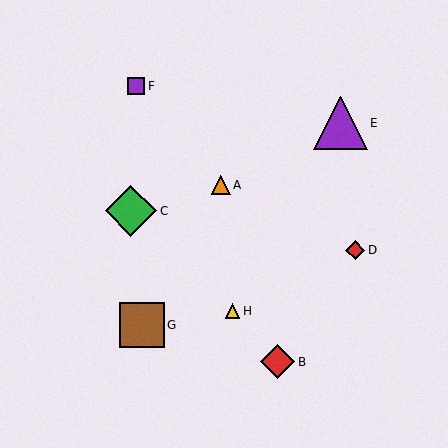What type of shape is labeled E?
Shape E is a purple triangle.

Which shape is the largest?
The purple triangle (labeled E) is the largest.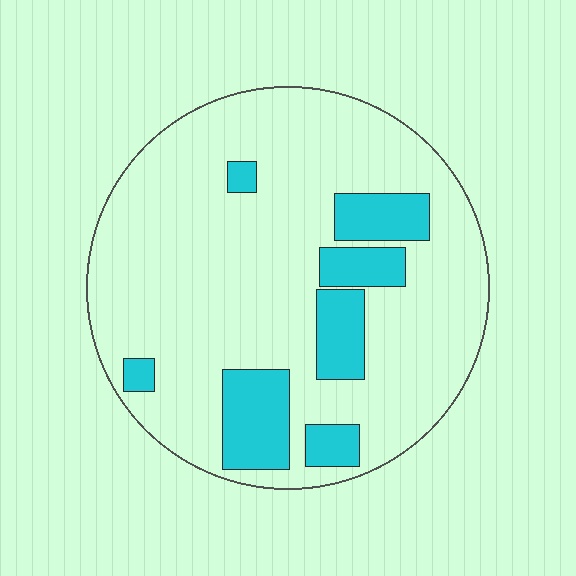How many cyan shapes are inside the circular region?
7.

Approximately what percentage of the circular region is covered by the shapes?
Approximately 20%.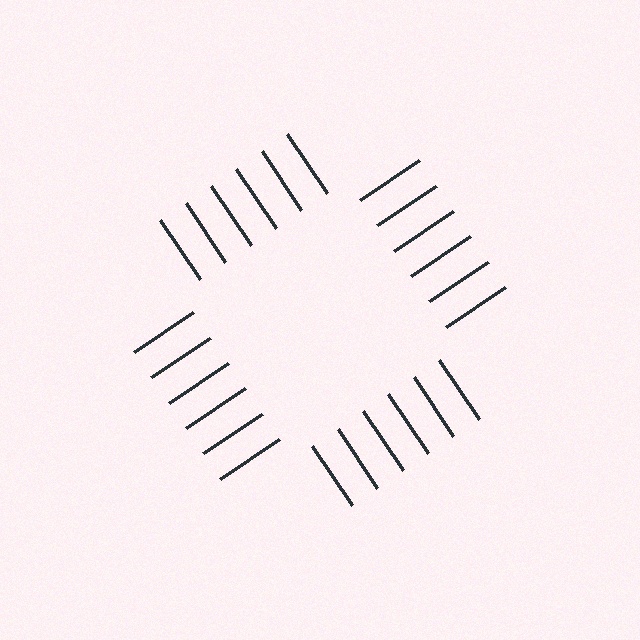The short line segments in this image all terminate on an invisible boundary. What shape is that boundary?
An illusory square — the line segments terminate on its edges but no continuous stroke is drawn.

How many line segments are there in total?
24 — 6 along each of the 4 edges.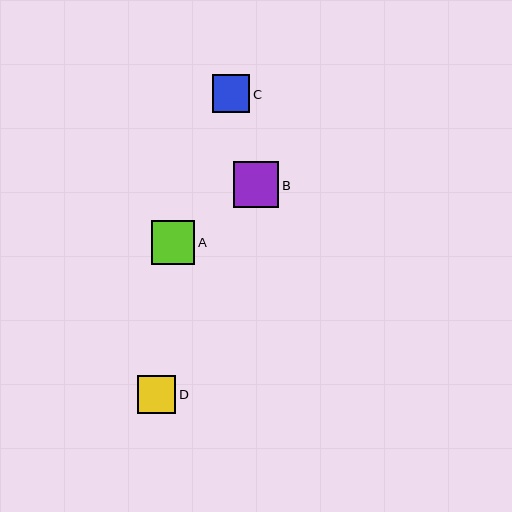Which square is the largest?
Square B is the largest with a size of approximately 45 pixels.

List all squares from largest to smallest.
From largest to smallest: B, A, D, C.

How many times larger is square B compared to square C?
Square B is approximately 1.2 times the size of square C.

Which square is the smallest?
Square C is the smallest with a size of approximately 37 pixels.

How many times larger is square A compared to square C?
Square A is approximately 1.2 times the size of square C.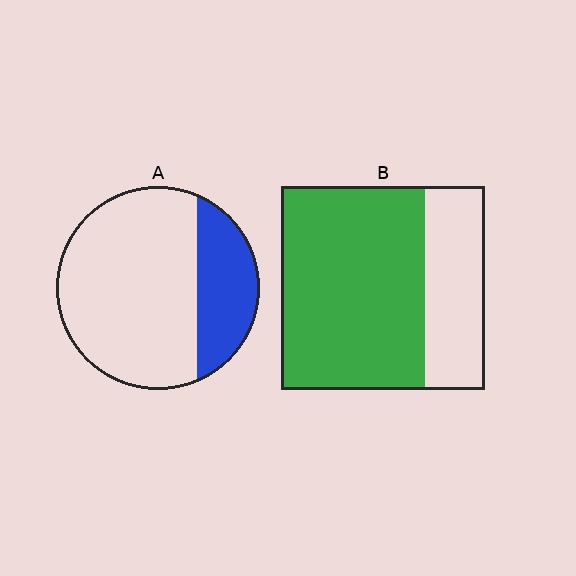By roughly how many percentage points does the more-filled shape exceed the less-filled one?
By roughly 45 percentage points (B over A).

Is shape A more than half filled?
No.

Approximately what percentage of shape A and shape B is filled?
A is approximately 25% and B is approximately 70%.